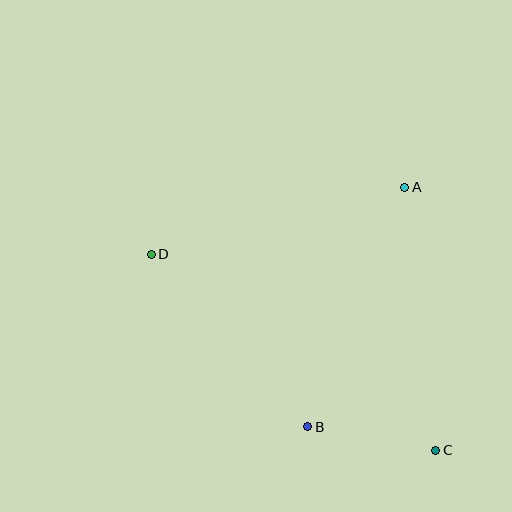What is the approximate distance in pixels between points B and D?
The distance between B and D is approximately 233 pixels.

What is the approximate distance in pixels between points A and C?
The distance between A and C is approximately 265 pixels.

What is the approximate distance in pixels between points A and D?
The distance between A and D is approximately 263 pixels.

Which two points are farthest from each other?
Points C and D are farthest from each other.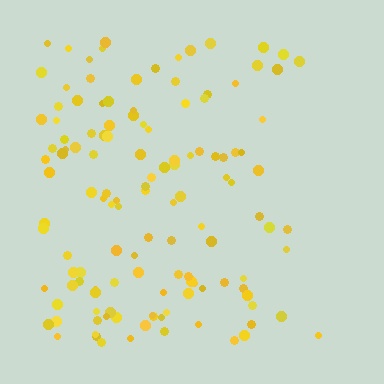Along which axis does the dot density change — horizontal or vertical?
Horizontal.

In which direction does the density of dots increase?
From right to left, with the left side densest.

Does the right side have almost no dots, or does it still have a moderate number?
Still a moderate number, just noticeably fewer than the left.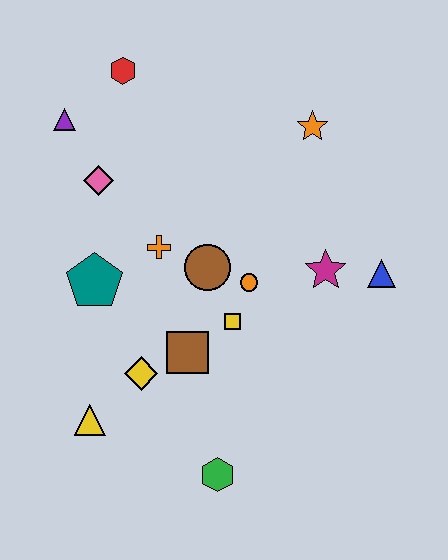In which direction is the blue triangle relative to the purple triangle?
The blue triangle is to the right of the purple triangle.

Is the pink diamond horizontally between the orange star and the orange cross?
No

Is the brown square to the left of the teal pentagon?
No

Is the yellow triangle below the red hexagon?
Yes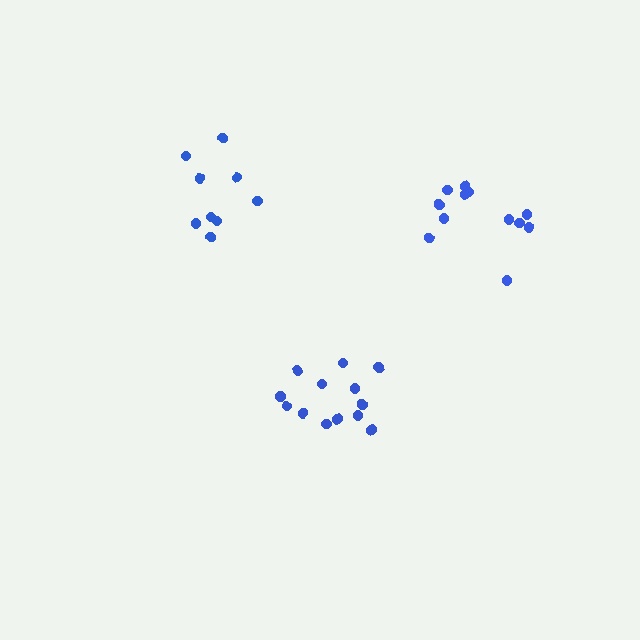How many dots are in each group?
Group 1: 13 dots, Group 2: 9 dots, Group 3: 13 dots (35 total).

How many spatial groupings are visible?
There are 3 spatial groupings.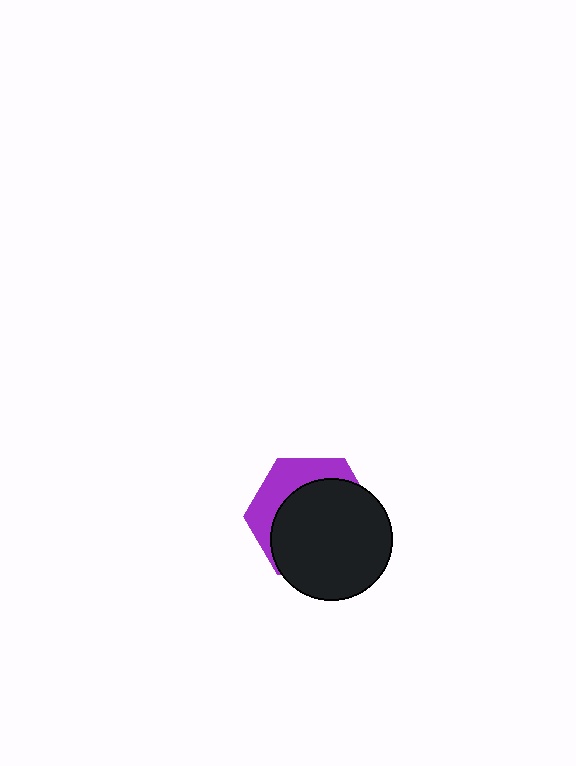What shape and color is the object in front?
The object in front is a black circle.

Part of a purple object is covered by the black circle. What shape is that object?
It is a hexagon.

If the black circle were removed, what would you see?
You would see the complete purple hexagon.